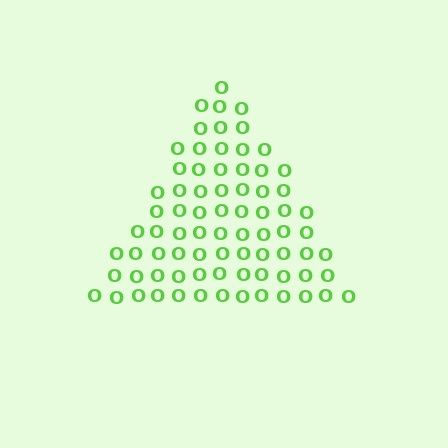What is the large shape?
The large shape is a triangle.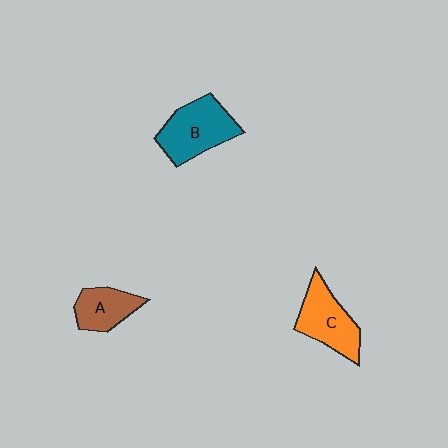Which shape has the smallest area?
Shape A (brown).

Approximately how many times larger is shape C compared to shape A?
Approximately 1.4 times.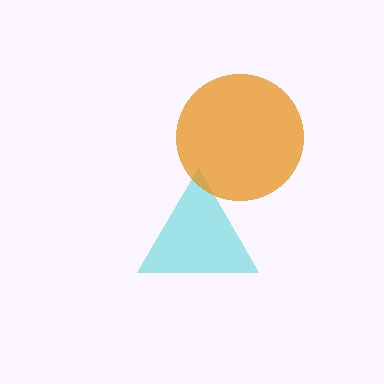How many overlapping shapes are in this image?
There are 2 overlapping shapes in the image.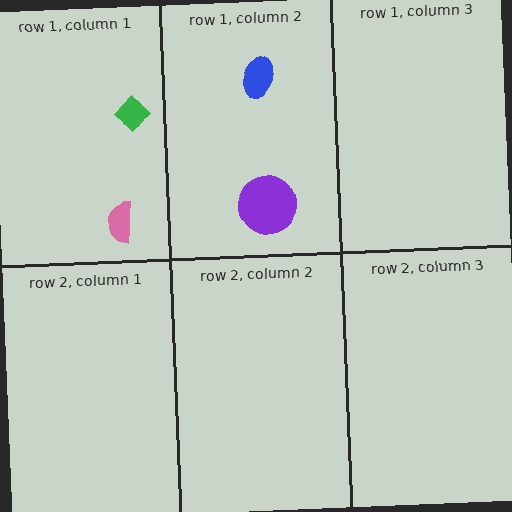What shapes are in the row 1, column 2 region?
The blue ellipse, the purple circle.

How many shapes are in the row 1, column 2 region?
2.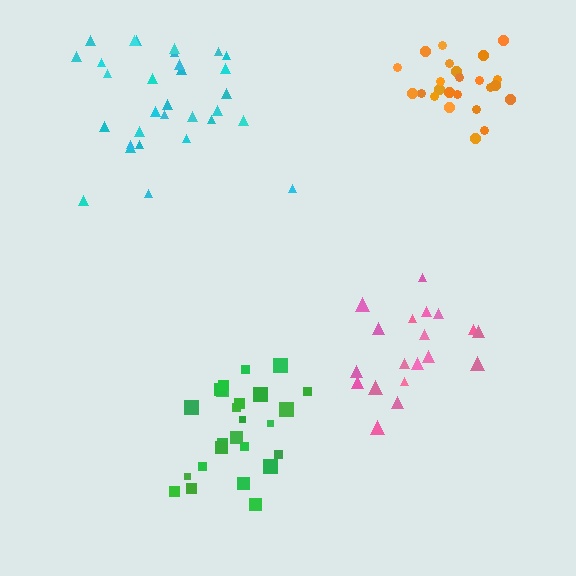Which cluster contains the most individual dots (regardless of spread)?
Cyan (31).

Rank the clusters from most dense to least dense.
orange, green, pink, cyan.